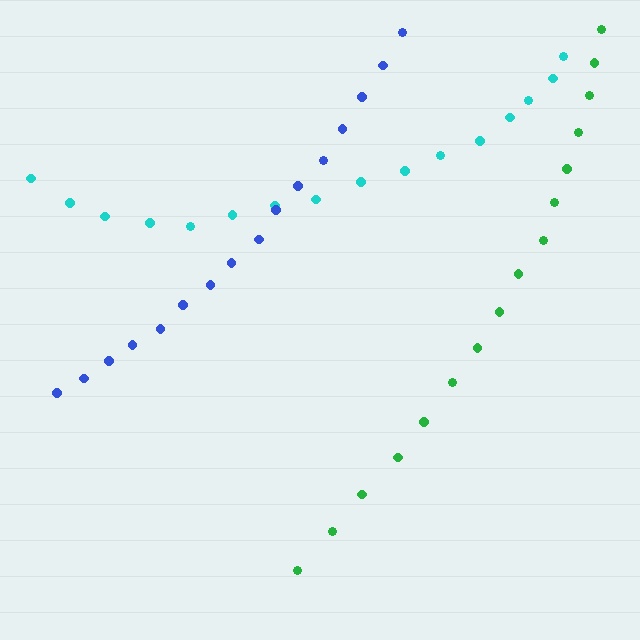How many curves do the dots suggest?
There are 3 distinct paths.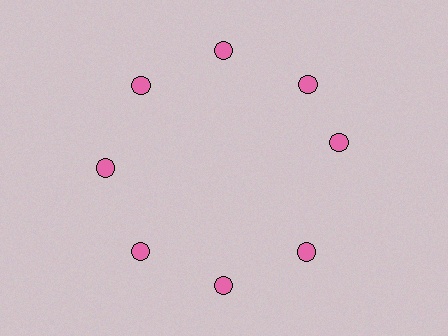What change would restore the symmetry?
The symmetry would be restored by rotating it back into even spacing with its neighbors so that all 8 circles sit at equal angles and equal distance from the center.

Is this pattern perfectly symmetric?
No. The 8 pink circles are arranged in a ring, but one element near the 3 o'clock position is rotated out of alignment along the ring, breaking the 8-fold rotational symmetry.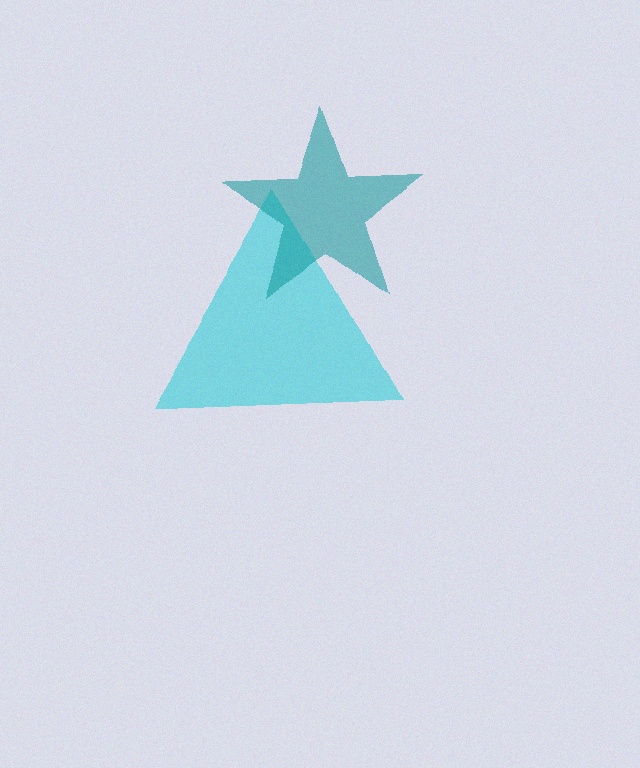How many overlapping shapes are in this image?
There are 2 overlapping shapes in the image.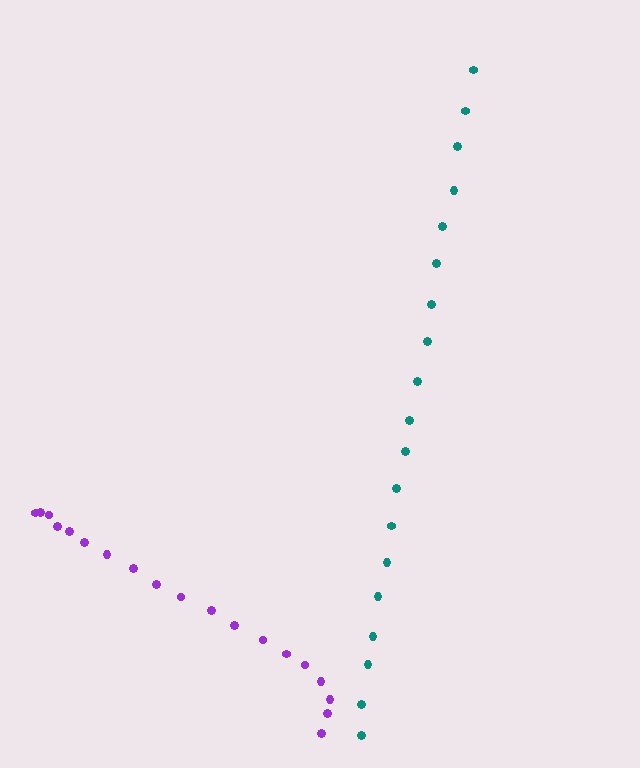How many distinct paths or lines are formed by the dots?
There are 2 distinct paths.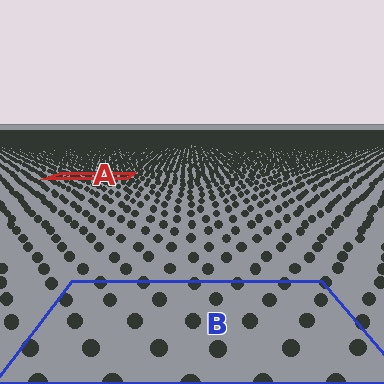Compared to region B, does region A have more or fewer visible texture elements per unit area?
Region A has more texture elements per unit area — they are packed more densely because it is farther away.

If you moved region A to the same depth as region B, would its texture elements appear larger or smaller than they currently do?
They would appear larger. At a closer depth, the same texture elements are projected at a bigger on-screen size.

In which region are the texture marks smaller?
The texture marks are smaller in region A, because it is farther away.